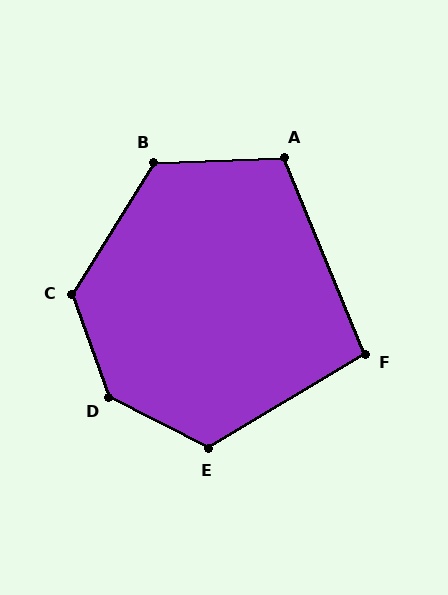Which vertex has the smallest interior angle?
F, at approximately 99 degrees.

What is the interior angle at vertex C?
Approximately 128 degrees (obtuse).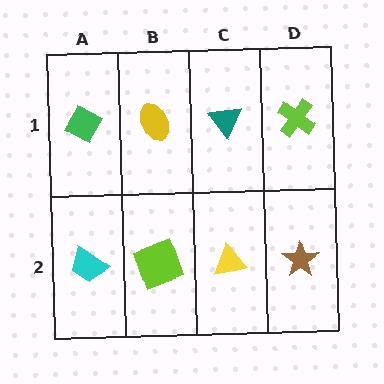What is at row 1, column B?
A yellow ellipse.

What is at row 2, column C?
A yellow triangle.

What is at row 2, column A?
A cyan trapezoid.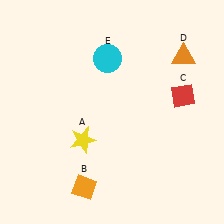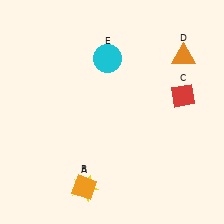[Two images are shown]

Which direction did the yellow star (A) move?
The yellow star (A) moved down.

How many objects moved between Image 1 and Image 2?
1 object moved between the two images.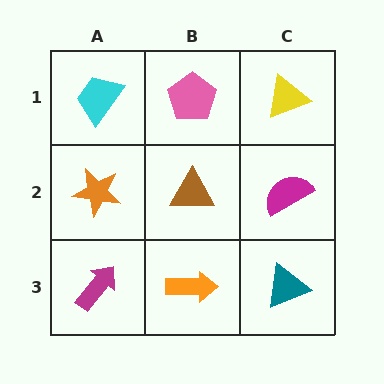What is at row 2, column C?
A magenta semicircle.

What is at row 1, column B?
A pink pentagon.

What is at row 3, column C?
A teal triangle.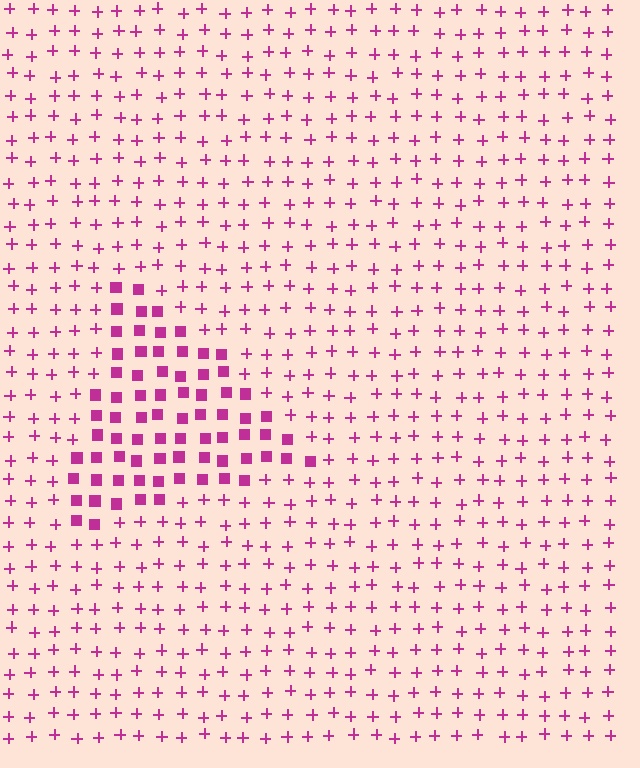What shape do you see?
I see a triangle.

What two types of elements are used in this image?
The image uses squares inside the triangle region and plus signs outside it.